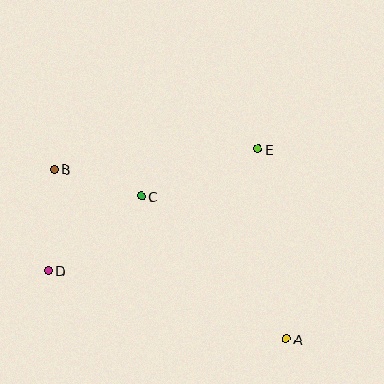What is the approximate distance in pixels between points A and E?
The distance between A and E is approximately 192 pixels.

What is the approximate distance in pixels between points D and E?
The distance between D and E is approximately 243 pixels.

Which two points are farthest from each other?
Points A and B are farthest from each other.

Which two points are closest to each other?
Points B and C are closest to each other.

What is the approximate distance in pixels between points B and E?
The distance between B and E is approximately 205 pixels.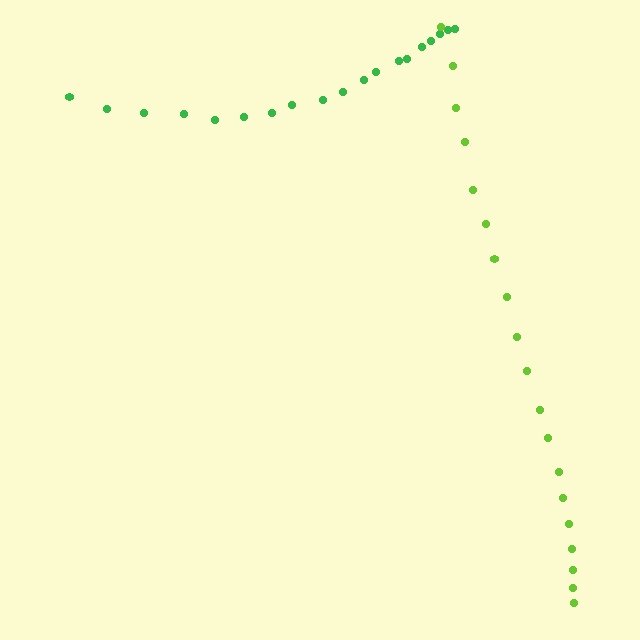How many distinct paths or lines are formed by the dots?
There are 2 distinct paths.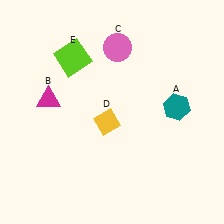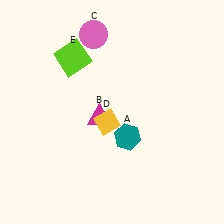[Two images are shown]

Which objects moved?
The objects that moved are: the teal hexagon (A), the magenta triangle (B), the pink circle (C).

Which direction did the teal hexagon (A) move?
The teal hexagon (A) moved left.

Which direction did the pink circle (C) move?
The pink circle (C) moved left.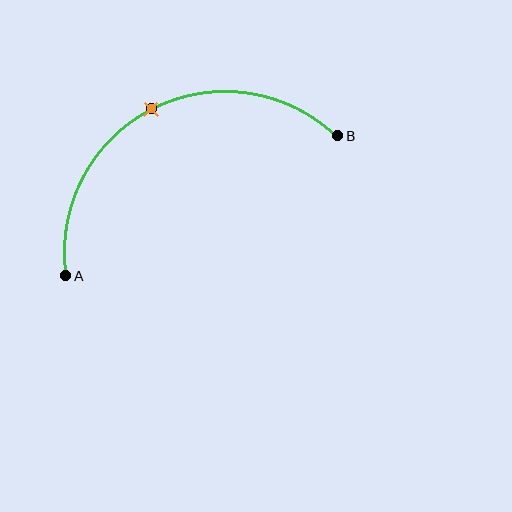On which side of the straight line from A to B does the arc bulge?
The arc bulges above the straight line connecting A and B.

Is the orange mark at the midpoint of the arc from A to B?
Yes. The orange mark lies on the arc at equal arc-length from both A and B — it is the arc midpoint.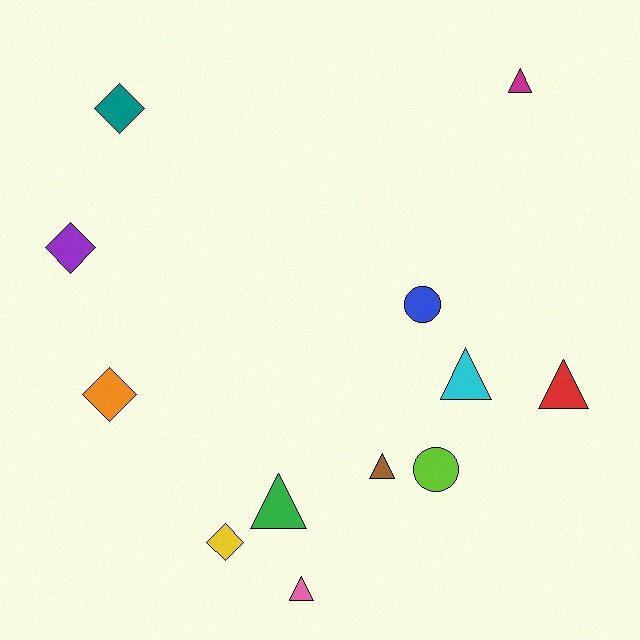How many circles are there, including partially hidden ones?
There are 2 circles.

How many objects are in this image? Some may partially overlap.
There are 12 objects.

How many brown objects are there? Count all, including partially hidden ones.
There is 1 brown object.